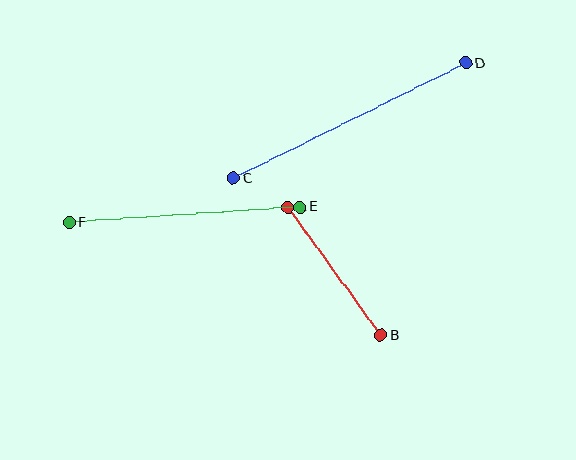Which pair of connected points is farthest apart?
Points C and D are farthest apart.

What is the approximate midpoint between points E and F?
The midpoint is at approximately (185, 215) pixels.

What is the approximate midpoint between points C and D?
The midpoint is at approximately (349, 121) pixels.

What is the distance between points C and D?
The distance is approximately 260 pixels.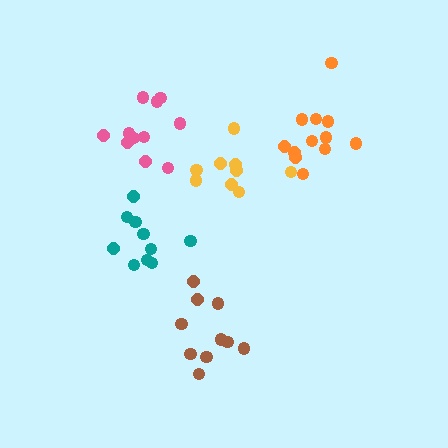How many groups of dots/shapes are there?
There are 5 groups.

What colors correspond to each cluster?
The clusters are colored: teal, brown, yellow, orange, pink.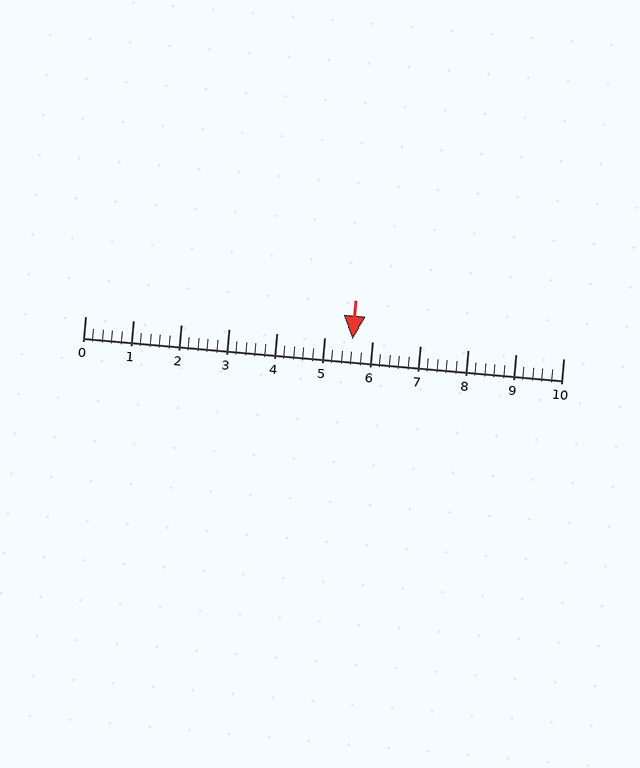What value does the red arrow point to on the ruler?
The red arrow points to approximately 5.6.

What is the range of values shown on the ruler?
The ruler shows values from 0 to 10.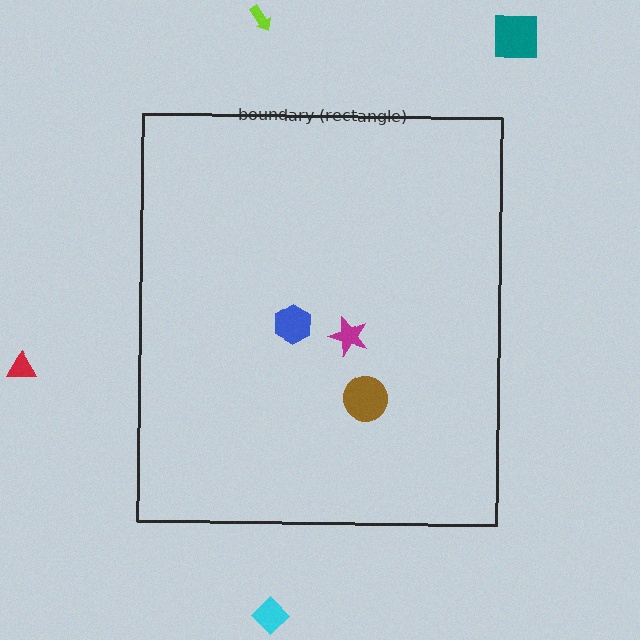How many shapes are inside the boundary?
3 inside, 4 outside.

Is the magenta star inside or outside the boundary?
Inside.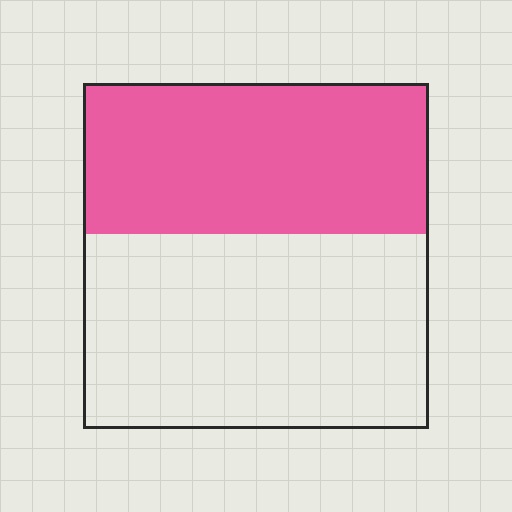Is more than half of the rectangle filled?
No.